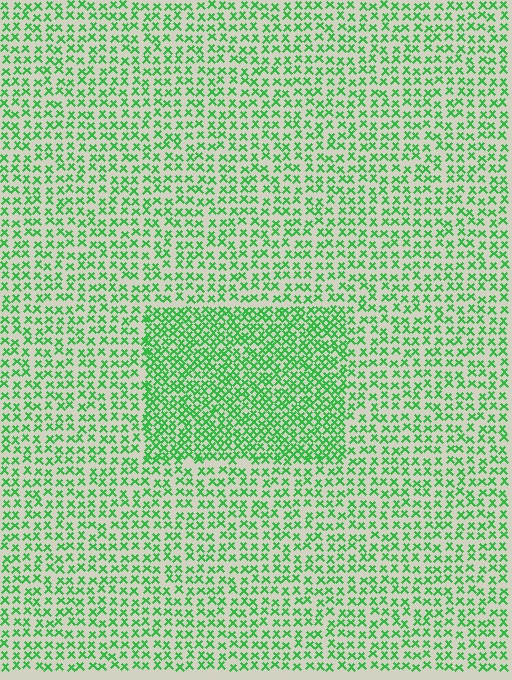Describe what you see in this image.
The image contains small green elements arranged at two different densities. A rectangle-shaped region is visible where the elements are more densely packed than the surrounding area.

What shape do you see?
I see a rectangle.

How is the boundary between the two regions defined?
The boundary is defined by a change in element density (approximately 1.8x ratio). All elements are the same color, size, and shape.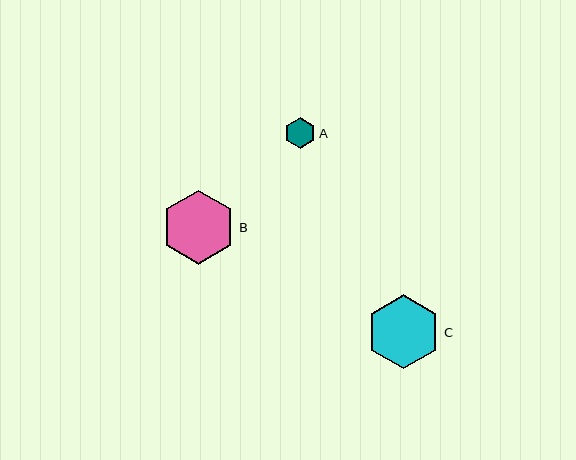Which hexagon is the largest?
Hexagon C is the largest with a size of approximately 74 pixels.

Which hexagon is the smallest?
Hexagon A is the smallest with a size of approximately 31 pixels.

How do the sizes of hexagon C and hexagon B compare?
Hexagon C and hexagon B are approximately the same size.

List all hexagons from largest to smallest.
From largest to smallest: C, B, A.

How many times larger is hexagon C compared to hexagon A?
Hexagon C is approximately 2.4 times the size of hexagon A.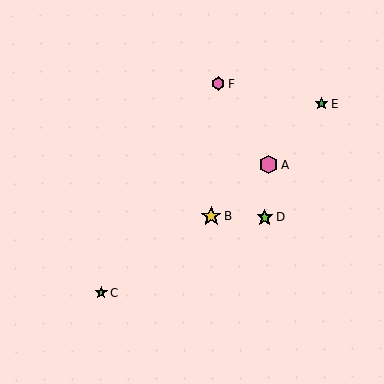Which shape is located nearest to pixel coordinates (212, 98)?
The pink hexagon (labeled F) at (218, 83) is nearest to that location.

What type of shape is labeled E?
Shape E is a green star.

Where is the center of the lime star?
The center of the lime star is at (265, 218).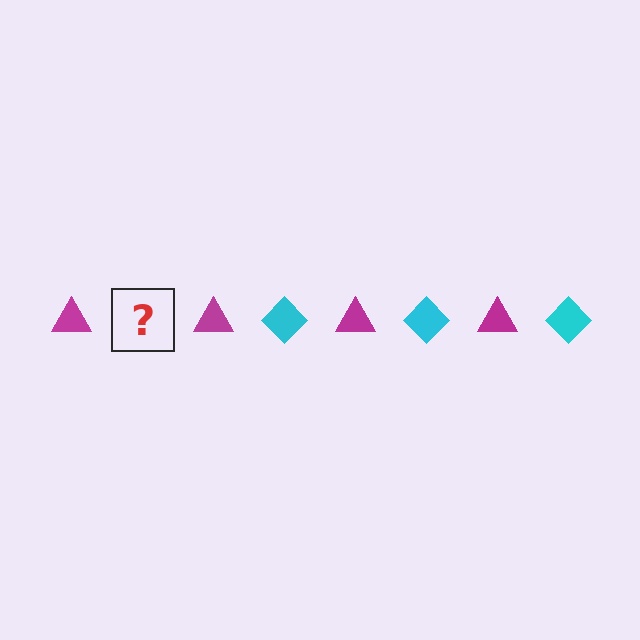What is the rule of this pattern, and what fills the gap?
The rule is that the pattern alternates between magenta triangle and cyan diamond. The gap should be filled with a cyan diamond.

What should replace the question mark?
The question mark should be replaced with a cyan diamond.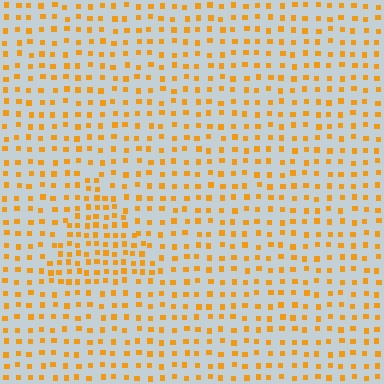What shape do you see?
I see a triangle.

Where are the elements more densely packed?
The elements are more densely packed inside the triangle boundary.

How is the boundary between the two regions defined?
The boundary is defined by a change in element density (approximately 1.7x ratio). All elements are the same color, size, and shape.